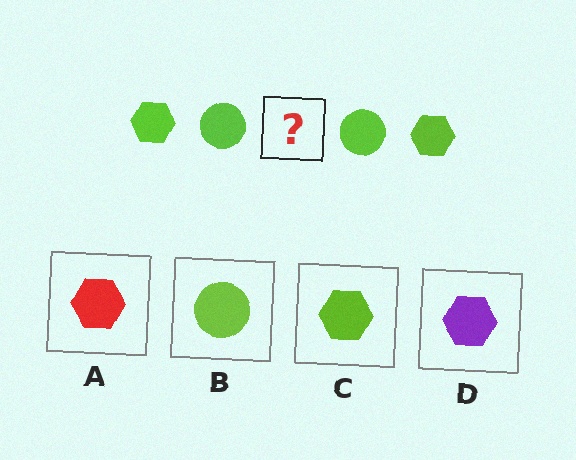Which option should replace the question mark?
Option C.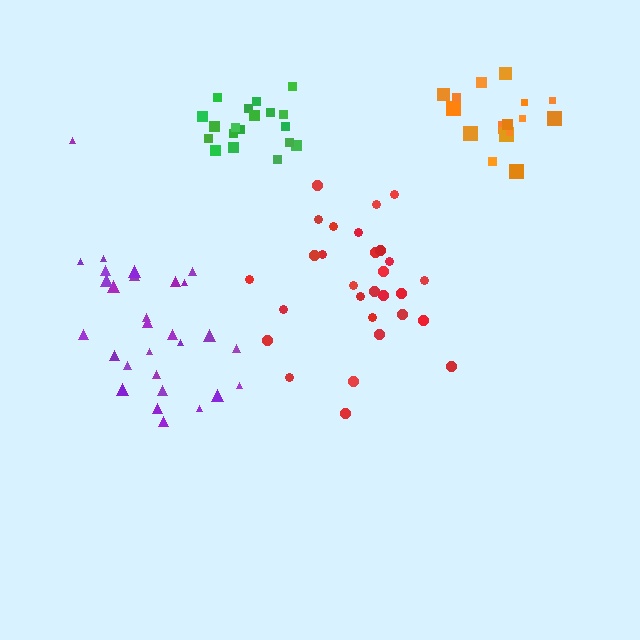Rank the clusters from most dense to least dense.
orange, green, purple, red.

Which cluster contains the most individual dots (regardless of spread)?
Purple (29).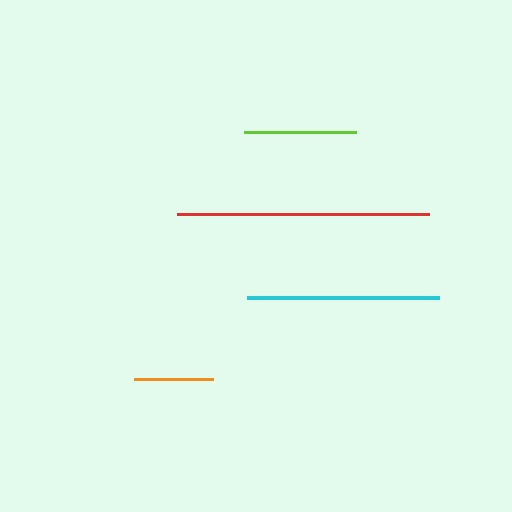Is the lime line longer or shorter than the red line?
The red line is longer than the lime line.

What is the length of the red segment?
The red segment is approximately 252 pixels long.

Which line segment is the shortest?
The orange line is the shortest at approximately 79 pixels.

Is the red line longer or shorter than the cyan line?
The red line is longer than the cyan line.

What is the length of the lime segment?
The lime segment is approximately 112 pixels long.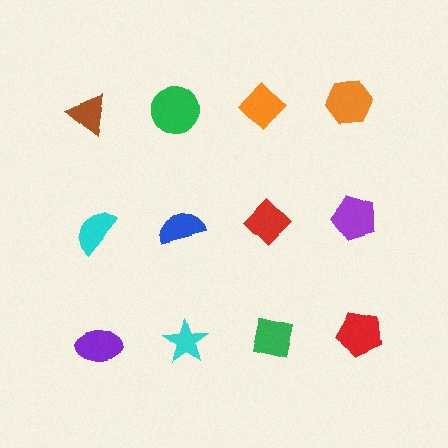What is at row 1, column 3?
An orange diamond.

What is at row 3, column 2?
A cyan star.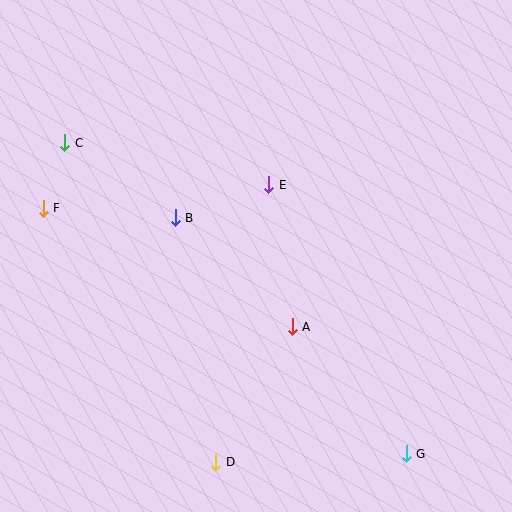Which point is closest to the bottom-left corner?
Point D is closest to the bottom-left corner.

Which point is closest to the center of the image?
Point E at (269, 185) is closest to the center.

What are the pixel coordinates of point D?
Point D is at (216, 462).